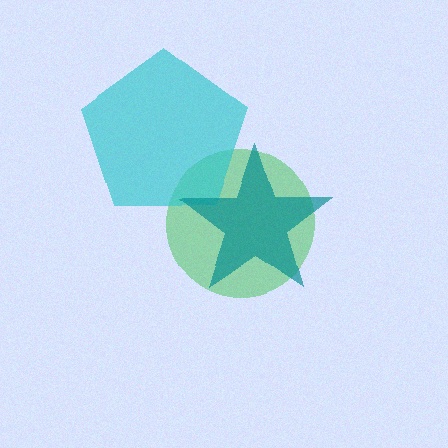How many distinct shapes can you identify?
There are 3 distinct shapes: a green circle, a cyan pentagon, a teal star.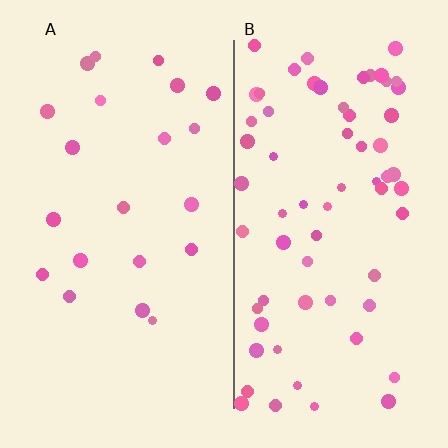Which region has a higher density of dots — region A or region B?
B (the right).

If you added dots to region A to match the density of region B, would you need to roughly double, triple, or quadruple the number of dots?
Approximately triple.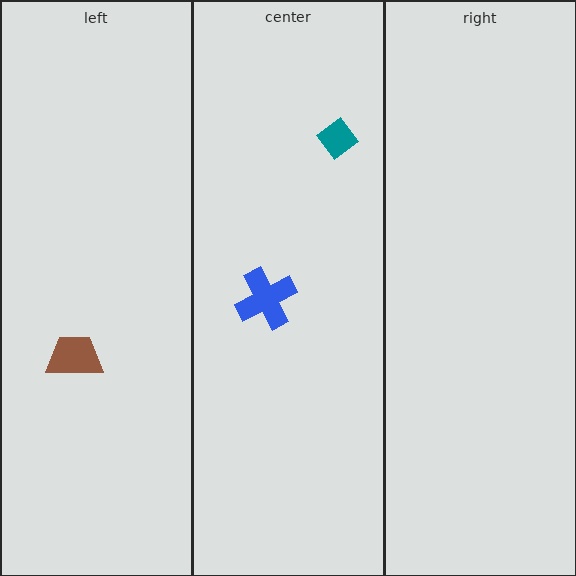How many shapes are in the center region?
2.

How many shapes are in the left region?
1.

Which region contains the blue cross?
The center region.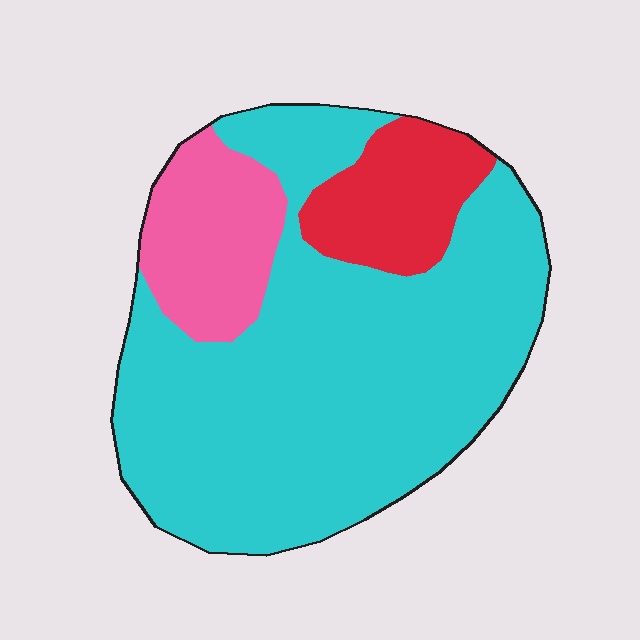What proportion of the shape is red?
Red covers 13% of the shape.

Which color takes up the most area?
Cyan, at roughly 70%.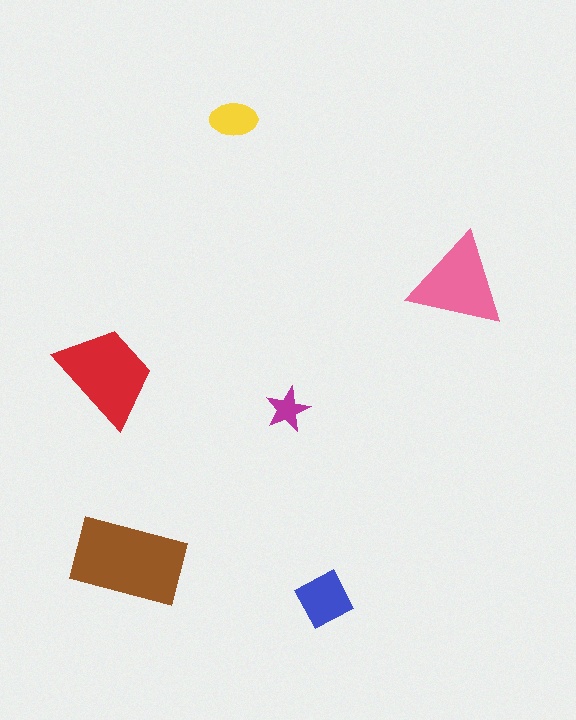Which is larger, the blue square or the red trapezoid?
The red trapezoid.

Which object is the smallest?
The magenta star.